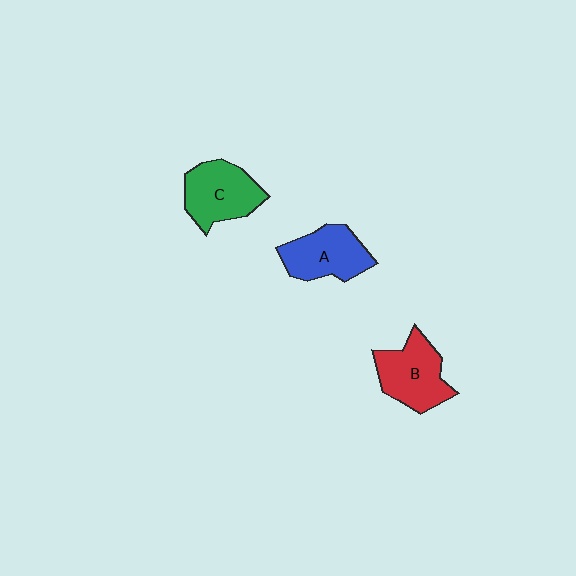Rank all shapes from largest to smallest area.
From largest to smallest: B (red), C (green), A (blue).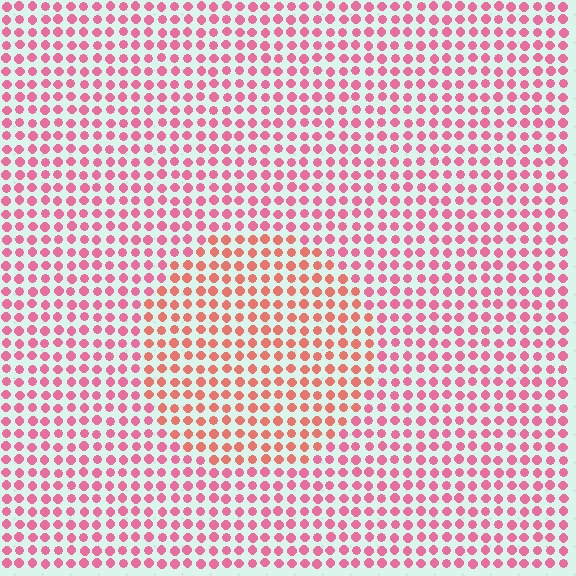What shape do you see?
I see a circle.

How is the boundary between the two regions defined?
The boundary is defined purely by a slight shift in hue (about 29 degrees). Spacing, size, and orientation are identical on both sides.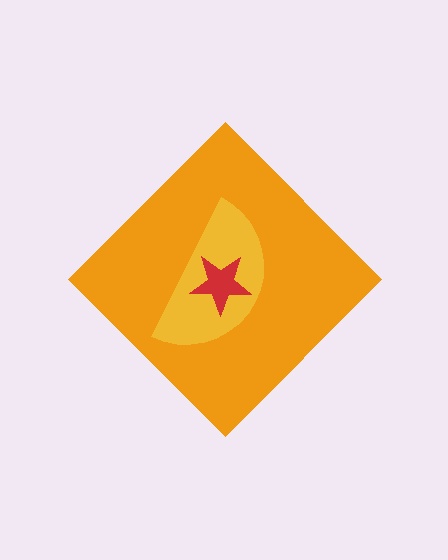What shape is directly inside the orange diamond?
The yellow semicircle.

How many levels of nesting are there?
3.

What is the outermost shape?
The orange diamond.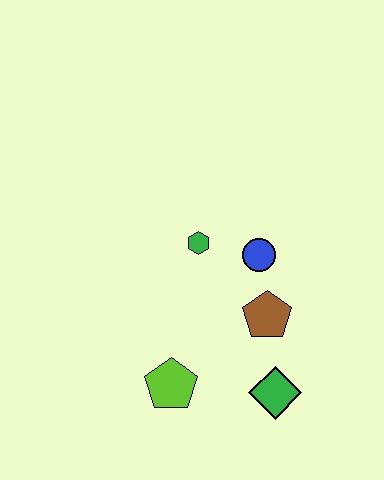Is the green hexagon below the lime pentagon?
No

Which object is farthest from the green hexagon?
The green diamond is farthest from the green hexagon.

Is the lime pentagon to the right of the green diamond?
No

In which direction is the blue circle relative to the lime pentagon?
The blue circle is above the lime pentagon.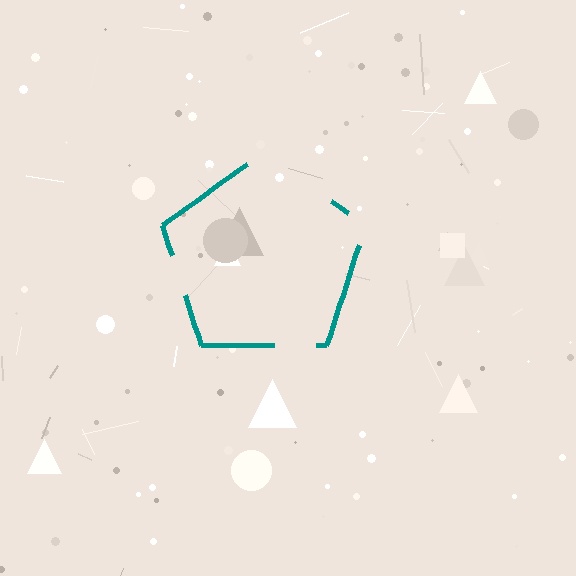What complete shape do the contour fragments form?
The contour fragments form a pentagon.